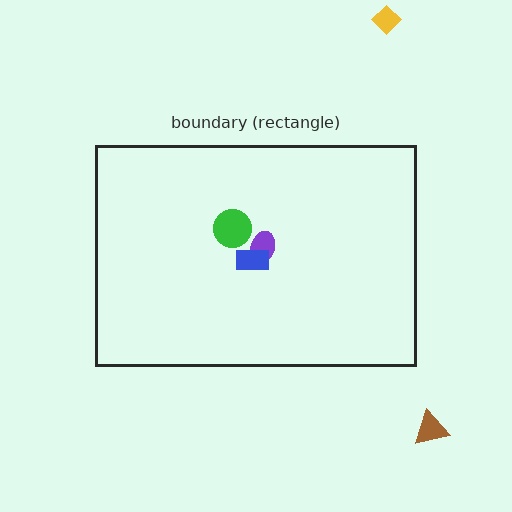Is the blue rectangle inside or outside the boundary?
Inside.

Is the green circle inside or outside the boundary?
Inside.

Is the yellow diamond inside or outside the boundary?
Outside.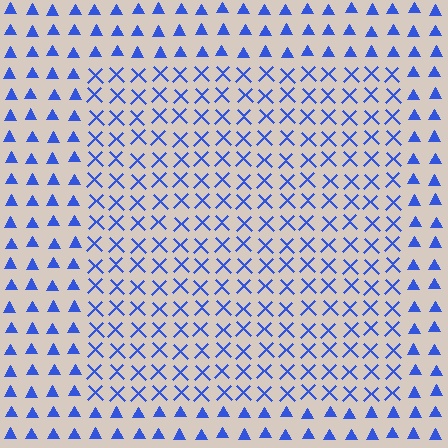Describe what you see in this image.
The image is filled with small blue elements arranged in a uniform grid. A rectangle-shaped region contains X marks, while the surrounding area contains triangles. The boundary is defined purely by the change in element shape.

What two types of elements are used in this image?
The image uses X marks inside the rectangle region and triangles outside it.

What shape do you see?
I see a rectangle.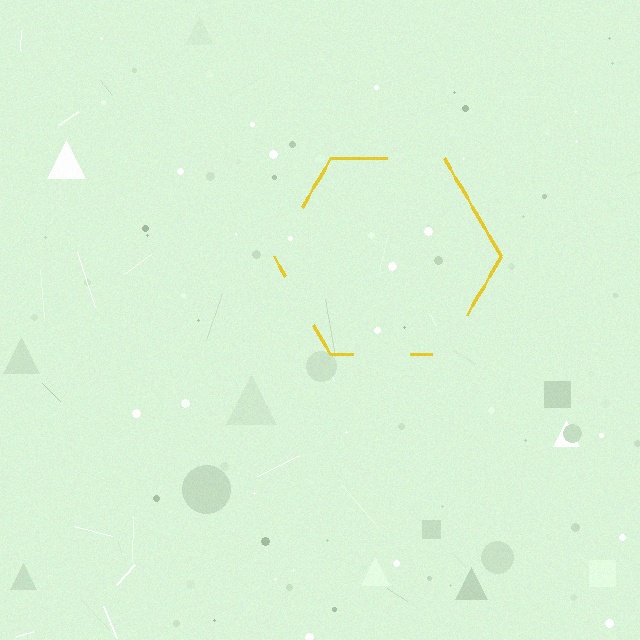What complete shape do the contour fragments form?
The contour fragments form a hexagon.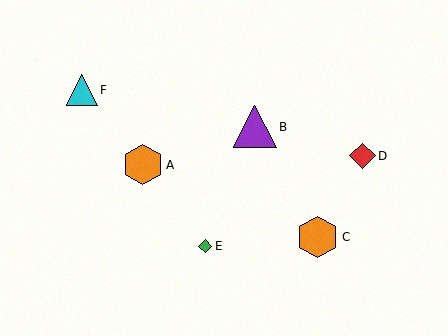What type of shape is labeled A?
Shape A is an orange hexagon.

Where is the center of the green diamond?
The center of the green diamond is at (205, 246).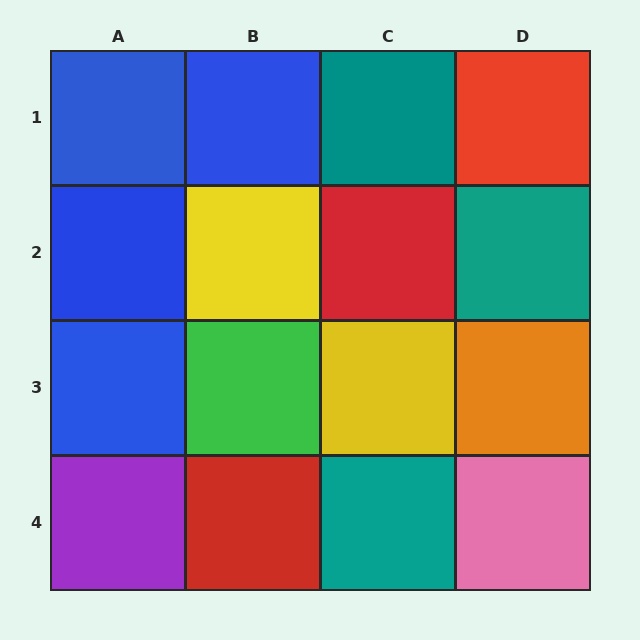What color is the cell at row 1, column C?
Teal.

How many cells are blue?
4 cells are blue.